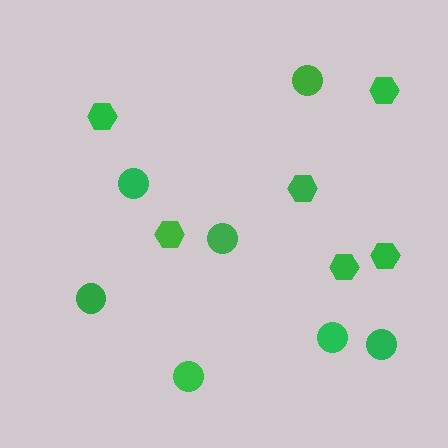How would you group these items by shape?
There are 2 groups: one group of hexagons (6) and one group of circles (7).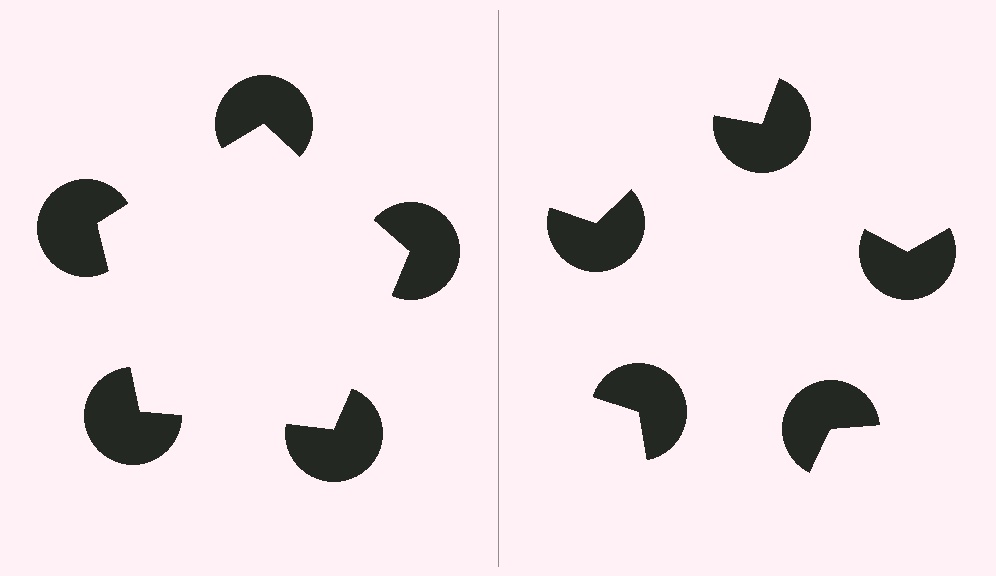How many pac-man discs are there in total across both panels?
10 — 5 on each side.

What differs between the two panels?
The pac-man discs are positioned identically on both sides; only the wedge orientations differ. On the left they align to a pentagon; on the right they are misaligned.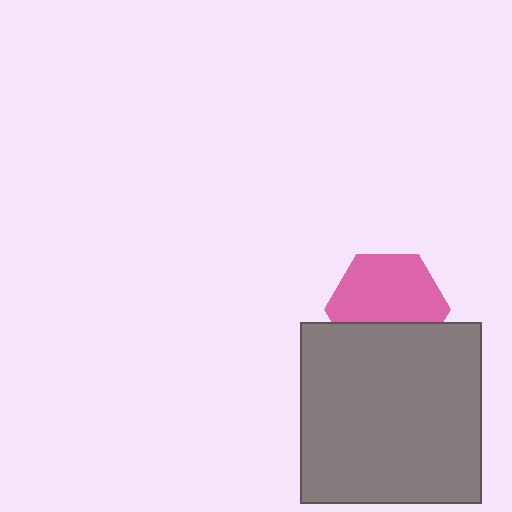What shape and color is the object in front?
The object in front is a gray square.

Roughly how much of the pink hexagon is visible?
About half of it is visible (roughly 64%).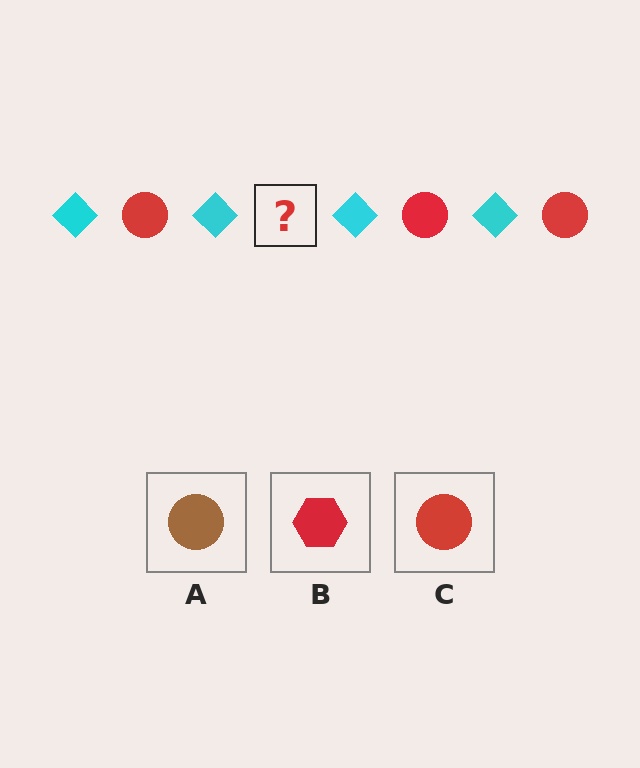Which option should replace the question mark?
Option C.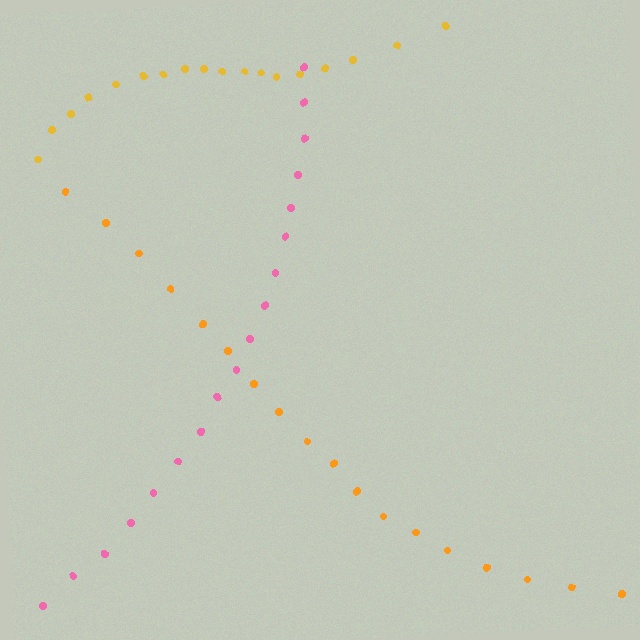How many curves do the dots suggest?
There are 3 distinct paths.